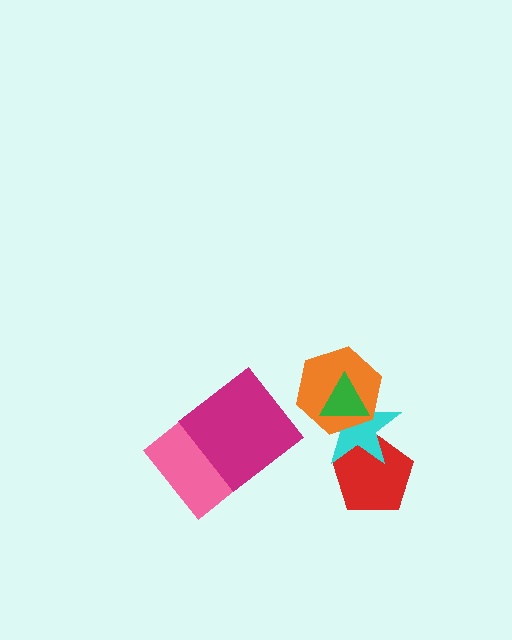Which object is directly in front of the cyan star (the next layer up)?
The orange hexagon is directly in front of the cyan star.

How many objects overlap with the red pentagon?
1 object overlaps with the red pentagon.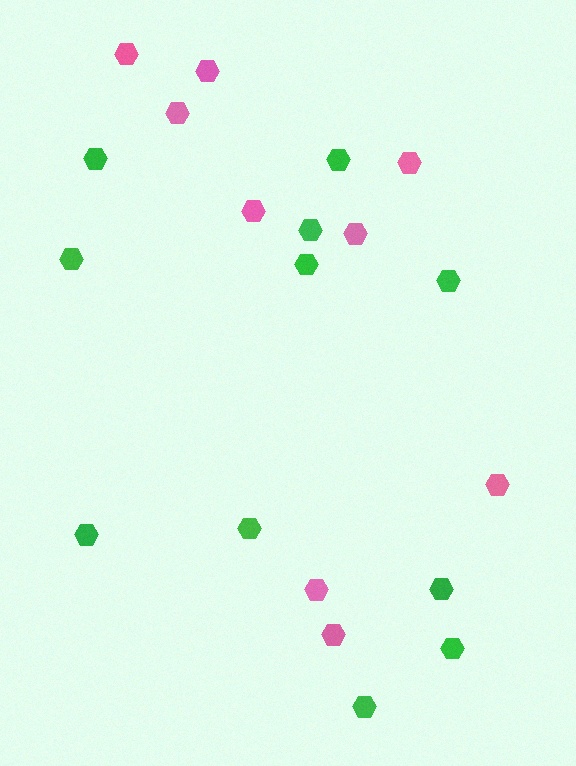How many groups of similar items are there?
There are 2 groups: one group of pink hexagons (9) and one group of green hexagons (11).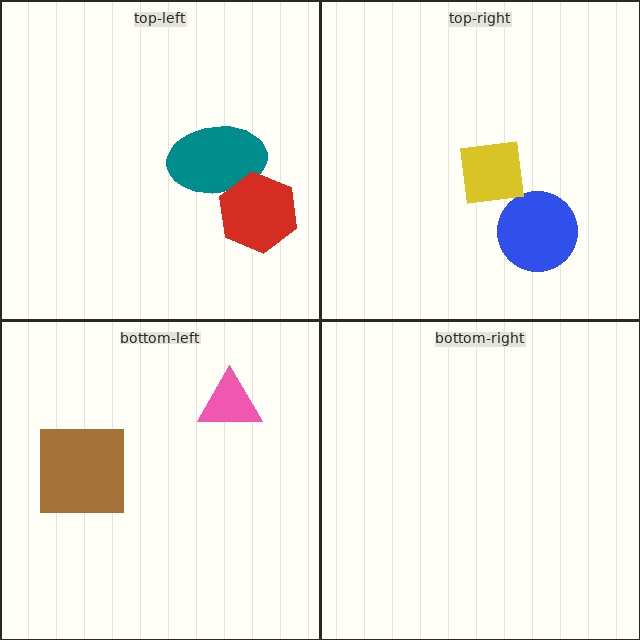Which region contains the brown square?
The bottom-left region.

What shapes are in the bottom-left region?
The pink triangle, the brown square.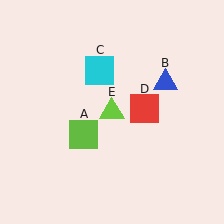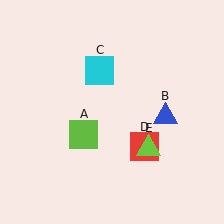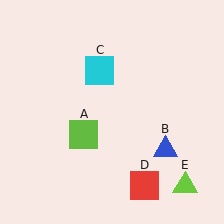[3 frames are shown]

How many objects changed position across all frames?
3 objects changed position: blue triangle (object B), red square (object D), lime triangle (object E).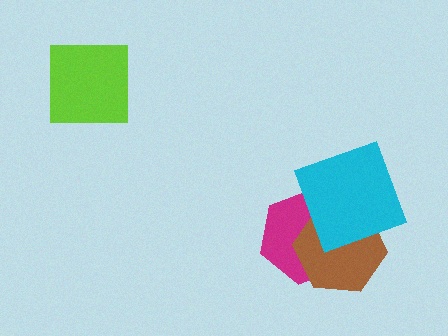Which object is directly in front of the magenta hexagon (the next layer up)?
The brown hexagon is directly in front of the magenta hexagon.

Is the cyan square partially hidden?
No, no other shape covers it.